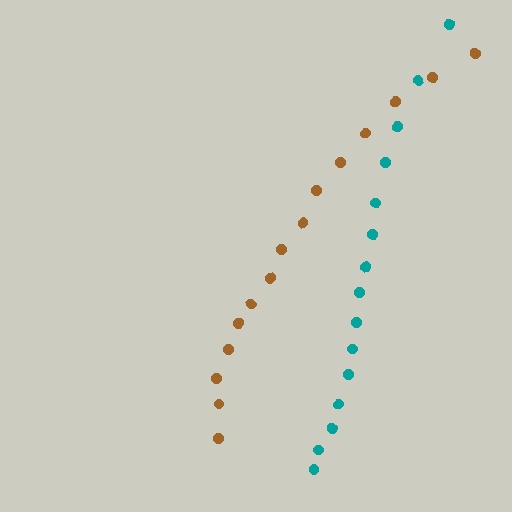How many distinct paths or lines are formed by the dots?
There are 2 distinct paths.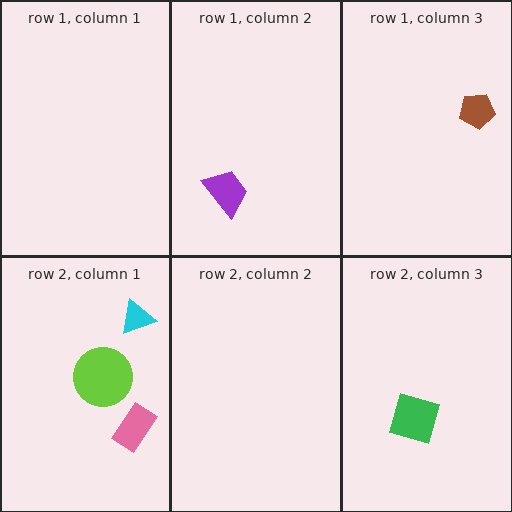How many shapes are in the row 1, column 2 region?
1.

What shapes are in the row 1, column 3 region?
The brown pentagon.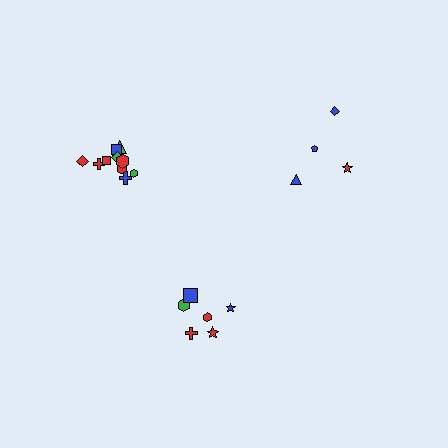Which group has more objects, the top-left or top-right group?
The top-left group.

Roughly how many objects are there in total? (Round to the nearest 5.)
Roughly 20 objects in total.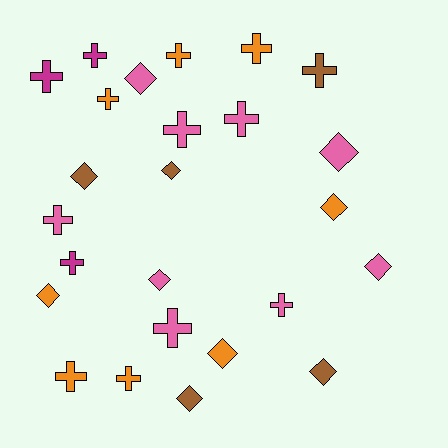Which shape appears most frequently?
Cross, with 14 objects.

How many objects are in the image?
There are 25 objects.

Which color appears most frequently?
Pink, with 9 objects.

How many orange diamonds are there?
There are 3 orange diamonds.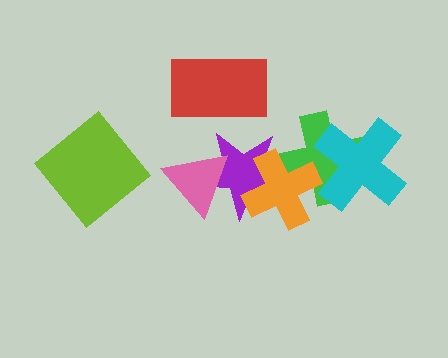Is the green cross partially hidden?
Yes, it is partially covered by another shape.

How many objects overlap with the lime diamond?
0 objects overlap with the lime diamond.